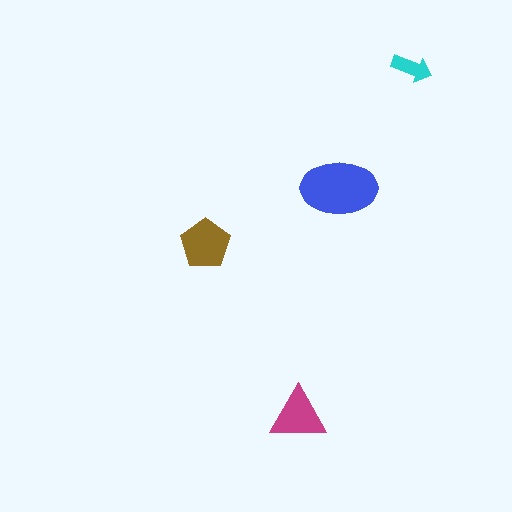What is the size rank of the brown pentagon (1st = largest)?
2nd.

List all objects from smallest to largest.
The cyan arrow, the magenta triangle, the brown pentagon, the blue ellipse.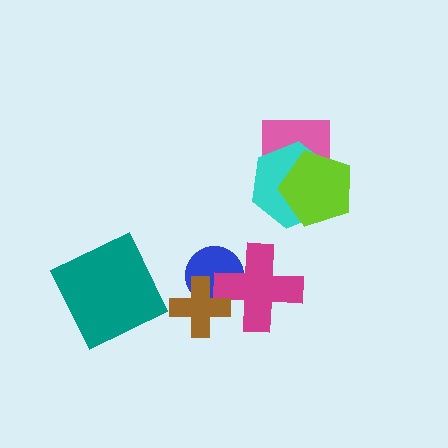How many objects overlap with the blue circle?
2 objects overlap with the blue circle.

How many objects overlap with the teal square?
0 objects overlap with the teal square.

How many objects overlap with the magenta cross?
2 objects overlap with the magenta cross.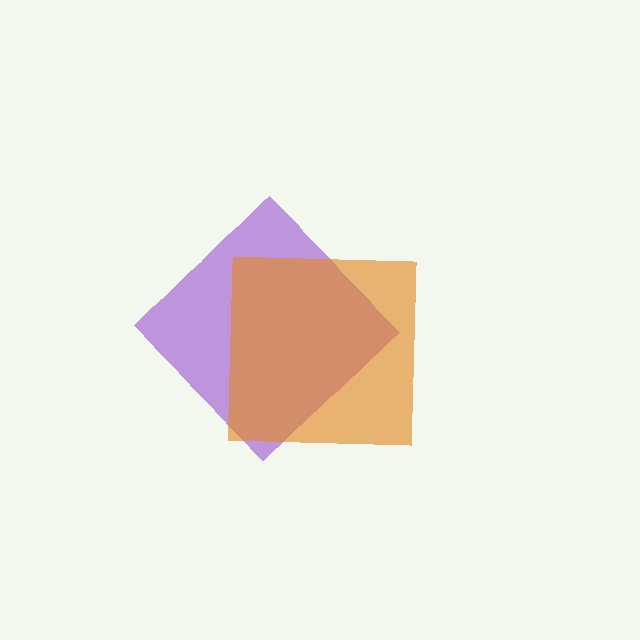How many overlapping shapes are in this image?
There are 2 overlapping shapes in the image.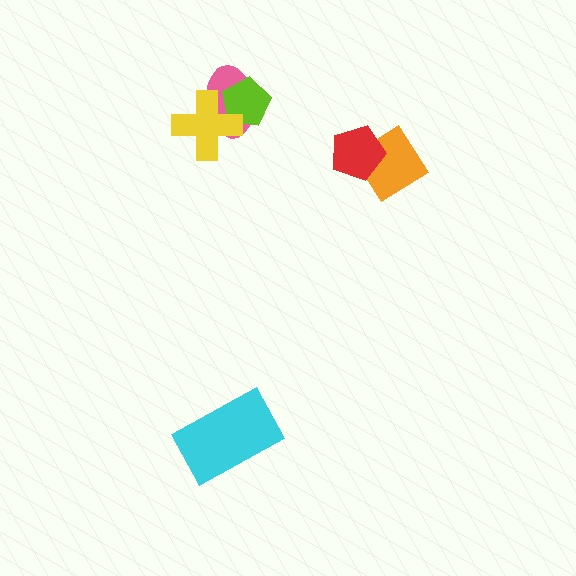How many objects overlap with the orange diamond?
1 object overlaps with the orange diamond.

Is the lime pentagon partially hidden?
Yes, it is partially covered by another shape.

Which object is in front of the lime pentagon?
The yellow cross is in front of the lime pentagon.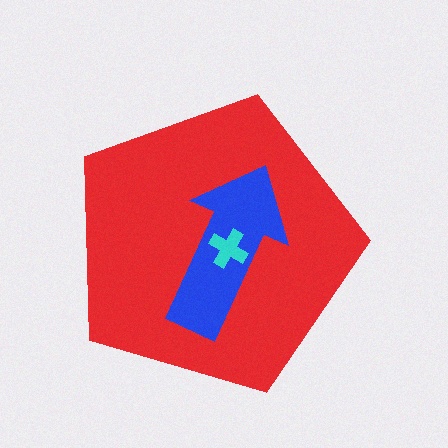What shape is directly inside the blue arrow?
The cyan cross.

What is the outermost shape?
The red pentagon.